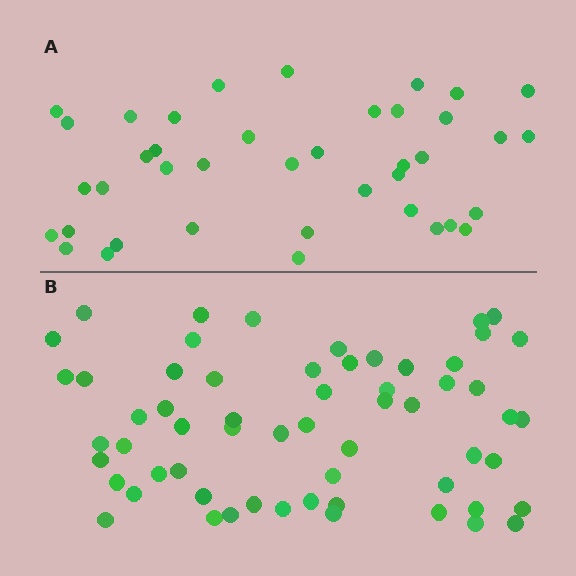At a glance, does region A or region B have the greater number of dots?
Region B (the bottom region) has more dots.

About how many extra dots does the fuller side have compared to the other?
Region B has approximately 20 more dots than region A.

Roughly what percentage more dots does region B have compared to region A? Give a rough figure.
About 50% more.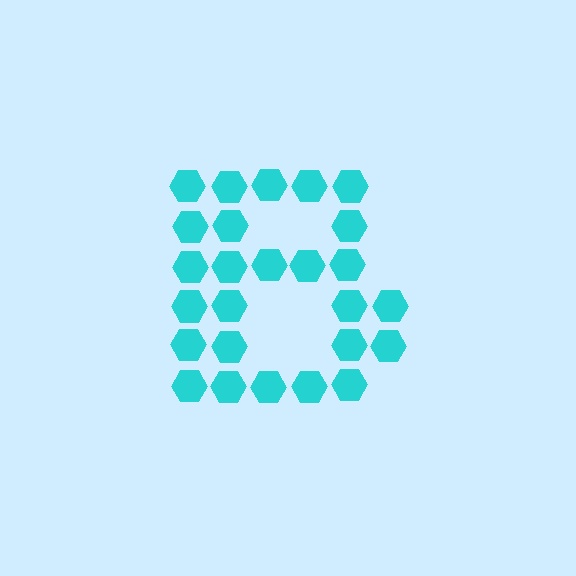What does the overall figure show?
The overall figure shows the letter B.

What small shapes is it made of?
It is made of small hexagons.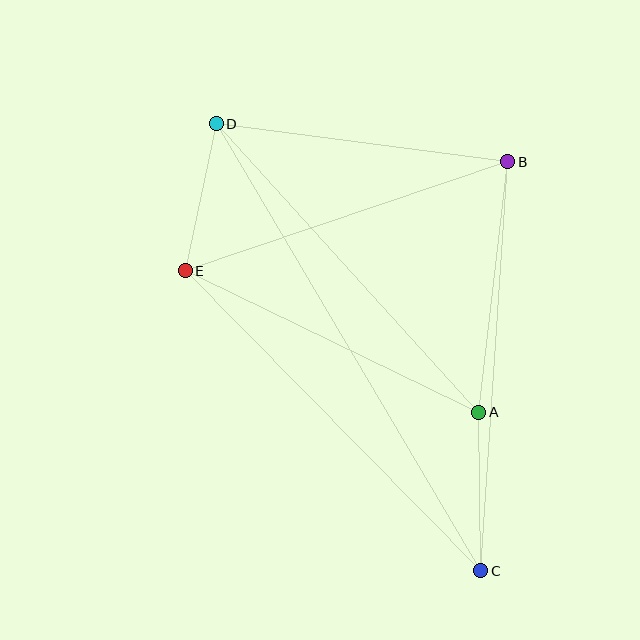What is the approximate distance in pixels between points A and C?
The distance between A and C is approximately 159 pixels.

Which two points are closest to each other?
Points D and E are closest to each other.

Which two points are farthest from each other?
Points C and D are farthest from each other.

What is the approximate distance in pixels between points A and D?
The distance between A and D is approximately 390 pixels.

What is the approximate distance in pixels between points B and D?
The distance between B and D is approximately 294 pixels.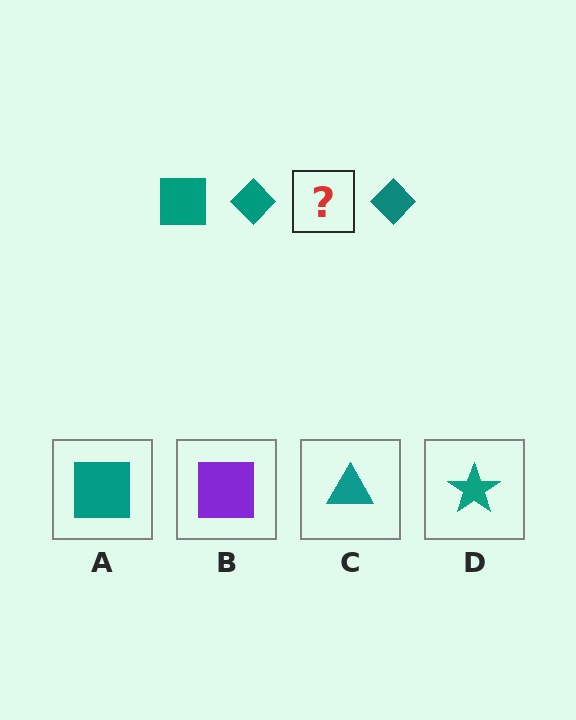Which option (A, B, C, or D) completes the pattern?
A.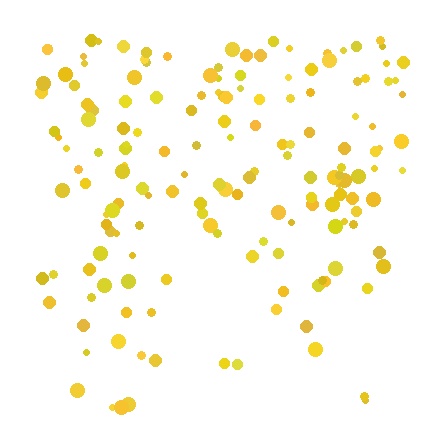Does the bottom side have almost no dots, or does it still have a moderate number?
Still a moderate number, just noticeably fewer than the top.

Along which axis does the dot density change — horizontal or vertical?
Vertical.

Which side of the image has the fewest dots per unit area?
The bottom.